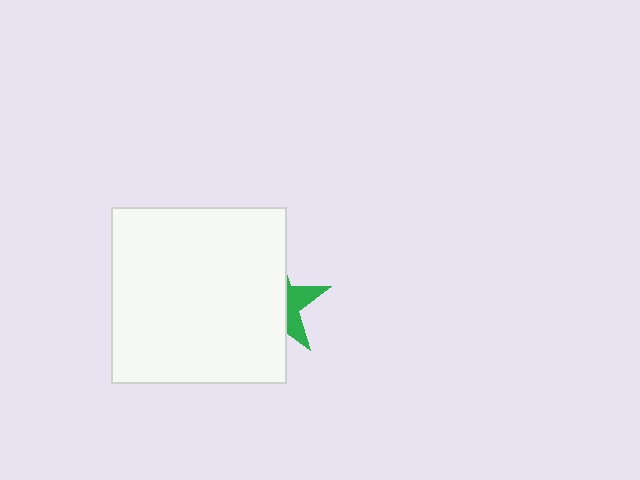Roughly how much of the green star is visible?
A small part of it is visible (roughly 32%).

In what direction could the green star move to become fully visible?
The green star could move right. That would shift it out from behind the white square entirely.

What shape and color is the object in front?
The object in front is a white square.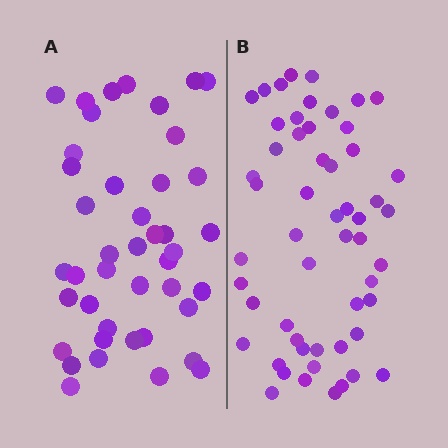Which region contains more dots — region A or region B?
Region B (the right region) has more dots.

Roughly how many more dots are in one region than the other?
Region B has roughly 12 or so more dots than region A.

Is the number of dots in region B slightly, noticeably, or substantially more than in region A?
Region B has noticeably more, but not dramatically so. The ratio is roughly 1.3 to 1.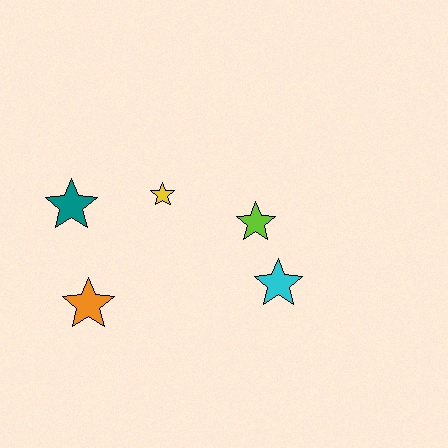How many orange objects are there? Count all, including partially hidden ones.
There is 1 orange object.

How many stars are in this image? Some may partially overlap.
There are 5 stars.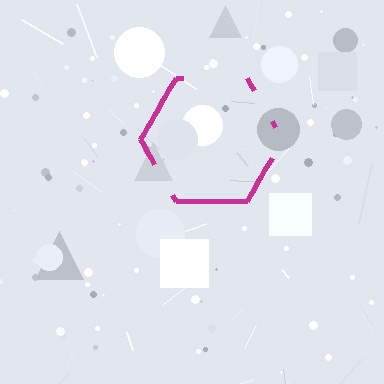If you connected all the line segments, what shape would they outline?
They would outline a hexagon.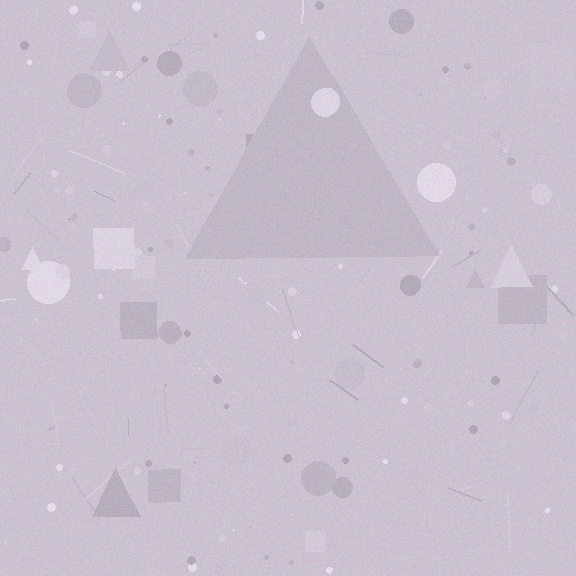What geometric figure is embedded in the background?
A triangle is embedded in the background.